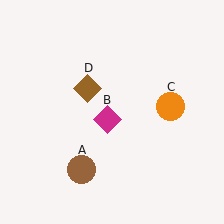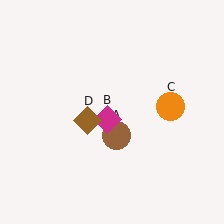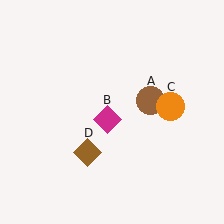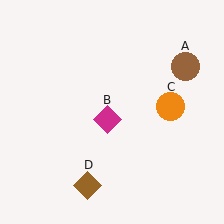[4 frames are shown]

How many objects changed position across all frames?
2 objects changed position: brown circle (object A), brown diamond (object D).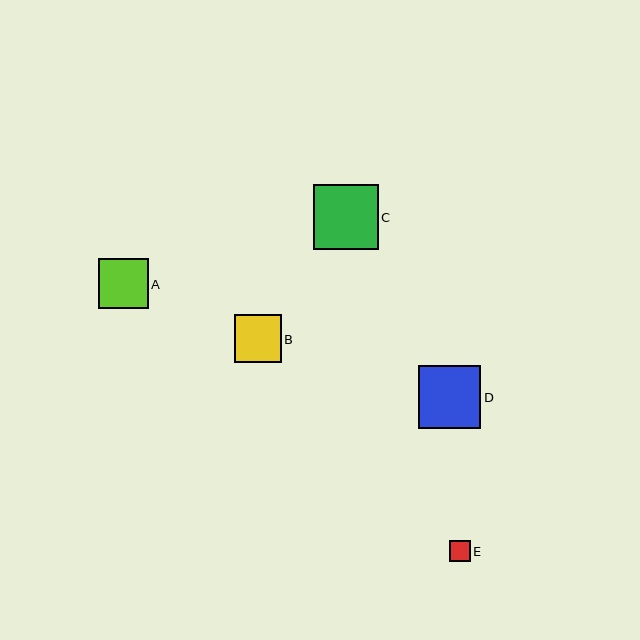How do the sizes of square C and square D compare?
Square C and square D are approximately the same size.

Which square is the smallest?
Square E is the smallest with a size of approximately 21 pixels.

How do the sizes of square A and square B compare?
Square A and square B are approximately the same size.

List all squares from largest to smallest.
From largest to smallest: C, D, A, B, E.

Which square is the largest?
Square C is the largest with a size of approximately 65 pixels.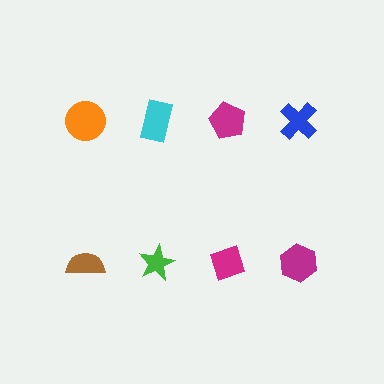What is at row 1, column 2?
A cyan rectangle.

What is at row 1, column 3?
A magenta pentagon.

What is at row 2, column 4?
A magenta hexagon.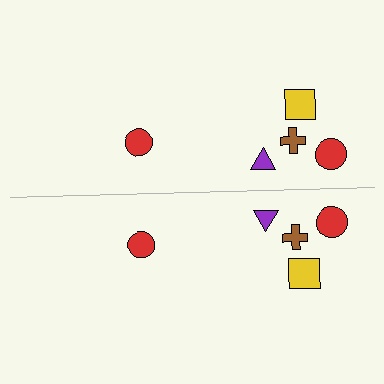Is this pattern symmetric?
Yes, this pattern has bilateral (reflection) symmetry.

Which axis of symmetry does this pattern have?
The pattern has a horizontal axis of symmetry running through the center of the image.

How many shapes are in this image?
There are 10 shapes in this image.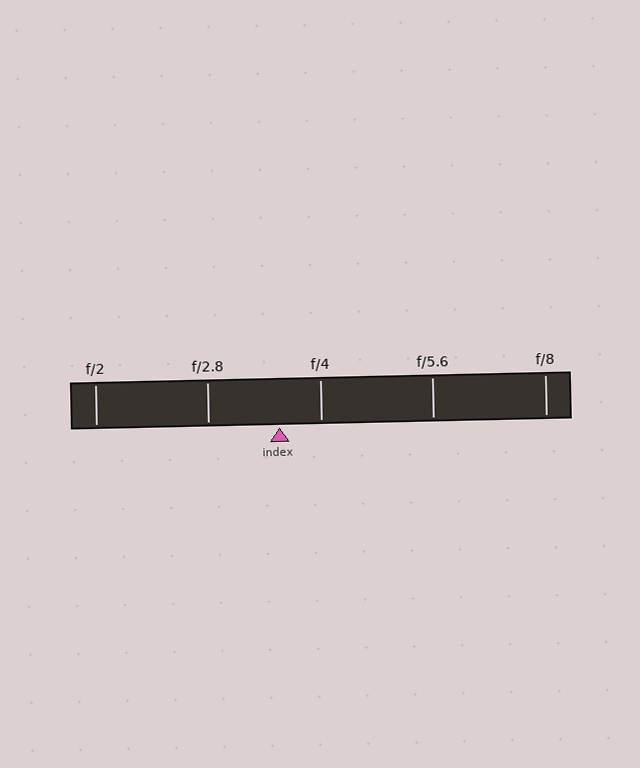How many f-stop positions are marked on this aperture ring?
There are 5 f-stop positions marked.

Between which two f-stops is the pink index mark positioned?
The index mark is between f/2.8 and f/4.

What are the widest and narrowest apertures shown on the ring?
The widest aperture shown is f/2 and the narrowest is f/8.